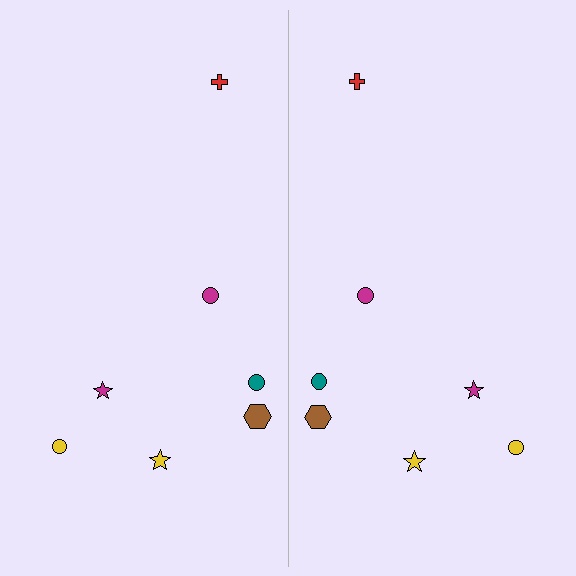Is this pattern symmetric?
Yes, this pattern has bilateral (reflection) symmetry.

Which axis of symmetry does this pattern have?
The pattern has a vertical axis of symmetry running through the center of the image.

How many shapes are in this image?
There are 14 shapes in this image.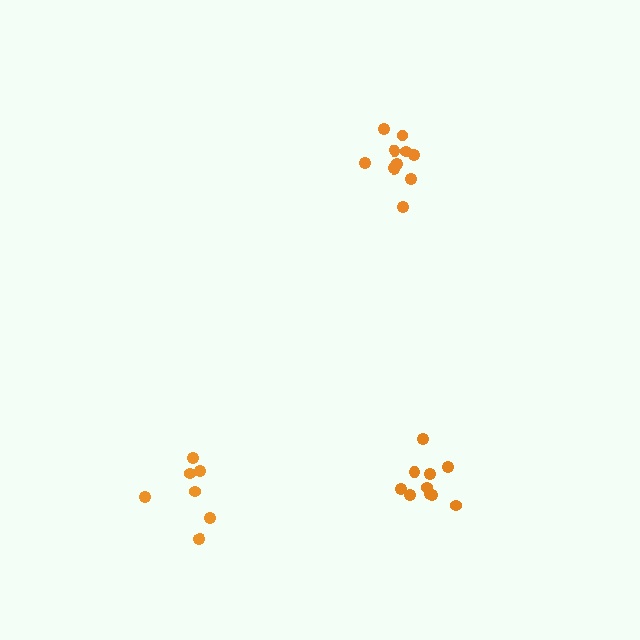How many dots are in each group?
Group 1: 10 dots, Group 2: 10 dots, Group 3: 7 dots (27 total).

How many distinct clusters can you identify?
There are 3 distinct clusters.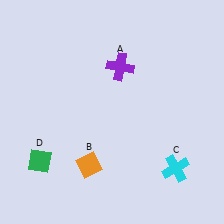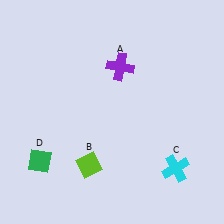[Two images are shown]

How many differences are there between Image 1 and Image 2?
There is 1 difference between the two images.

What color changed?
The diamond (B) changed from orange in Image 1 to lime in Image 2.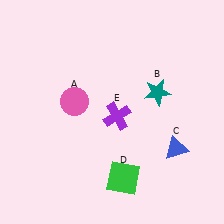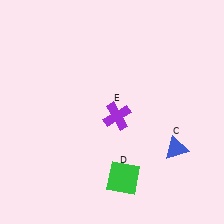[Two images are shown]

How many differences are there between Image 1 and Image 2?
There are 2 differences between the two images.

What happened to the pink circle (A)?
The pink circle (A) was removed in Image 2. It was in the top-left area of Image 1.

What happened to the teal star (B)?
The teal star (B) was removed in Image 2. It was in the top-right area of Image 1.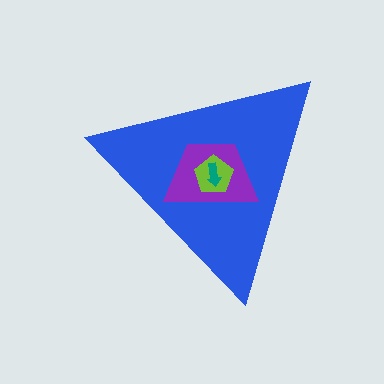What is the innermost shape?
The teal arrow.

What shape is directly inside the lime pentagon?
The teal arrow.